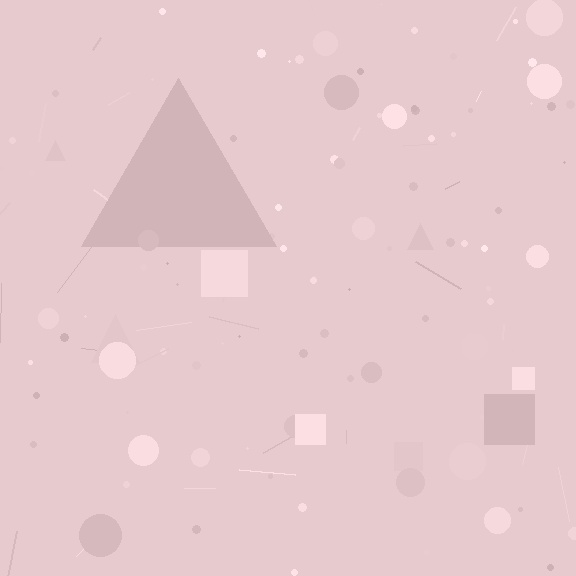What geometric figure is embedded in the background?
A triangle is embedded in the background.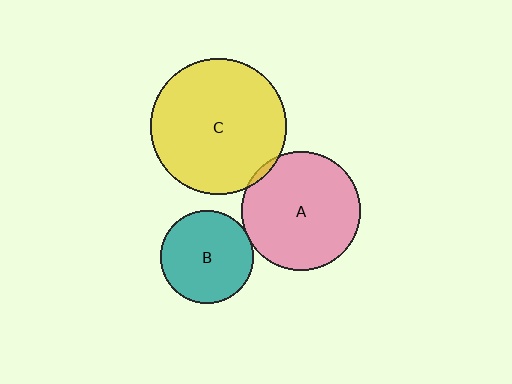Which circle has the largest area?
Circle C (yellow).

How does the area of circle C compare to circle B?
Approximately 2.1 times.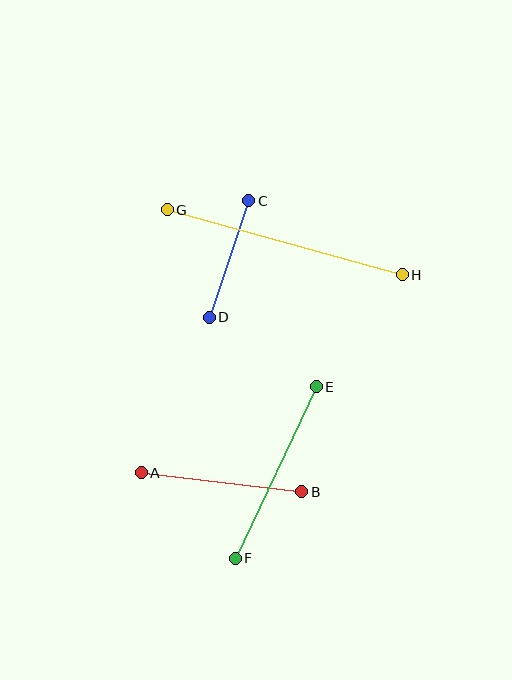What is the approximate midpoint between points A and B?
The midpoint is at approximately (221, 482) pixels.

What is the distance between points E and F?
The distance is approximately 190 pixels.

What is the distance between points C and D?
The distance is approximately 123 pixels.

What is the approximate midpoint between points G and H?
The midpoint is at approximately (285, 242) pixels.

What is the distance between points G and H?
The distance is approximately 244 pixels.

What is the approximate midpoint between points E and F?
The midpoint is at approximately (276, 472) pixels.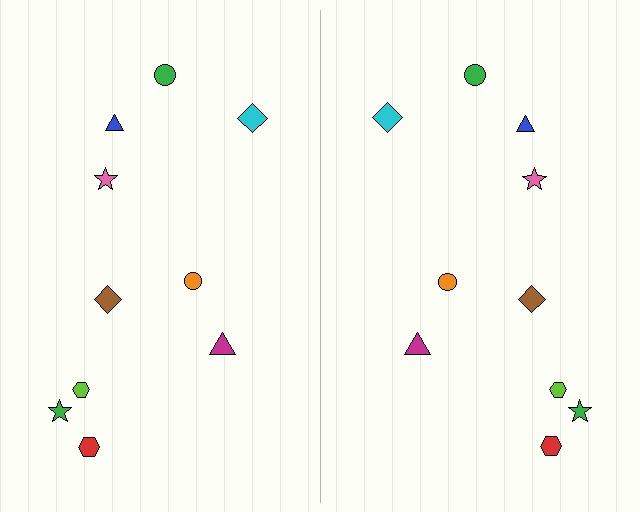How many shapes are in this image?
There are 20 shapes in this image.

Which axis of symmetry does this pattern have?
The pattern has a vertical axis of symmetry running through the center of the image.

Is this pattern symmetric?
Yes, this pattern has bilateral (reflection) symmetry.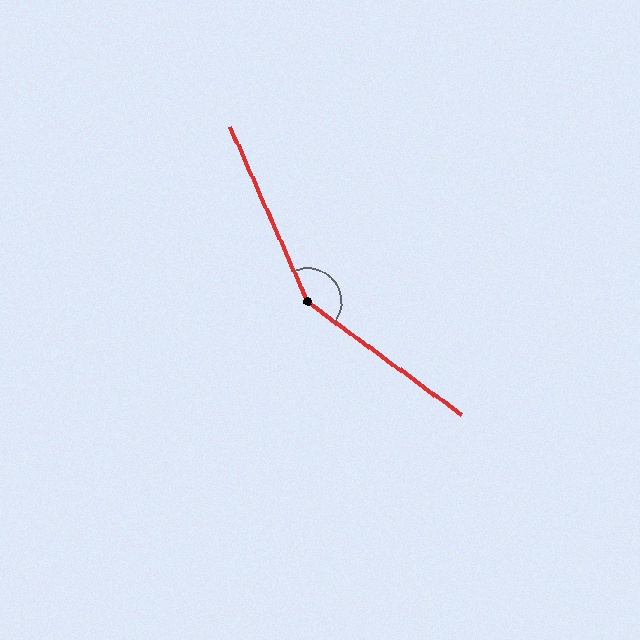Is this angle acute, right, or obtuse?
It is obtuse.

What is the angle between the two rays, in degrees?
Approximately 150 degrees.